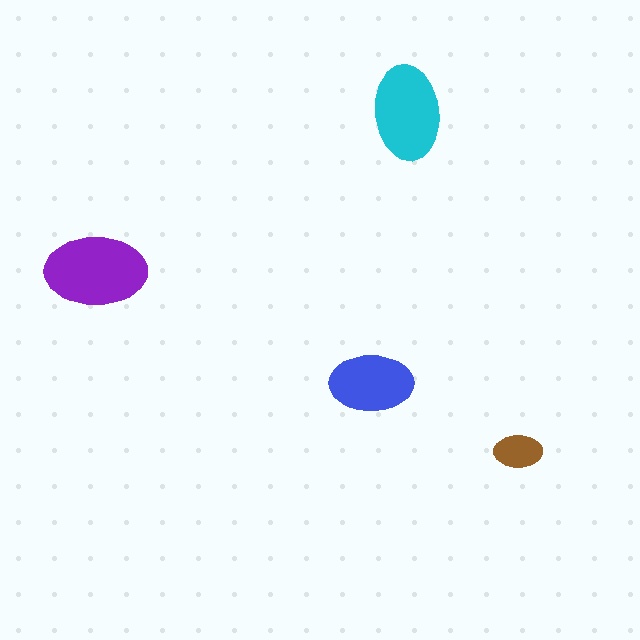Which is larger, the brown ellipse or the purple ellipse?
The purple one.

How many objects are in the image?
There are 4 objects in the image.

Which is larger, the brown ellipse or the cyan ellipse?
The cyan one.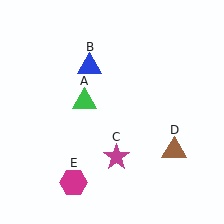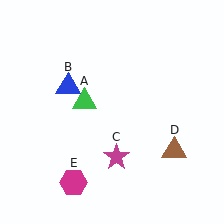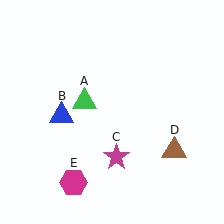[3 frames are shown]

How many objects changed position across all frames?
1 object changed position: blue triangle (object B).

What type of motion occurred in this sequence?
The blue triangle (object B) rotated counterclockwise around the center of the scene.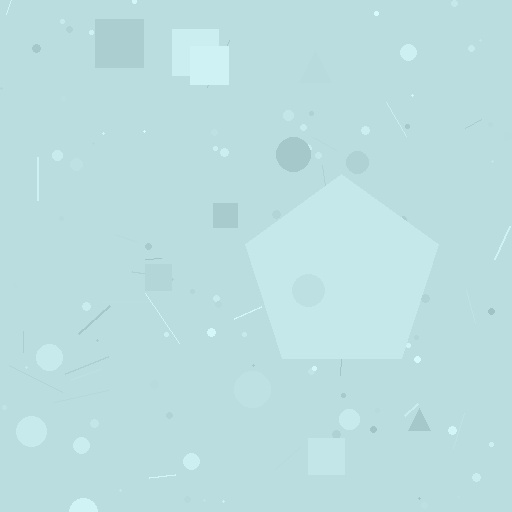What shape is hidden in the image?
A pentagon is hidden in the image.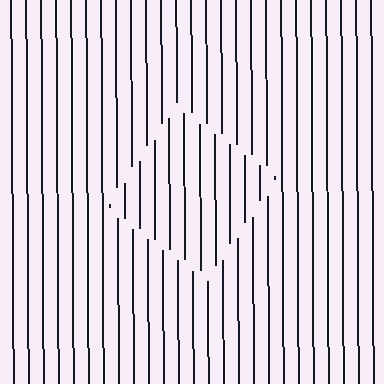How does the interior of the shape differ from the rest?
The interior of the shape contains the same grating, shifted by half a period — the contour is defined by the phase discontinuity where line-ends from the inner and outer gratings abut.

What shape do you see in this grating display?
An illusory square. The interior of the shape contains the same grating, shifted by half a period — the contour is defined by the phase discontinuity where line-ends from the inner and outer gratings abut.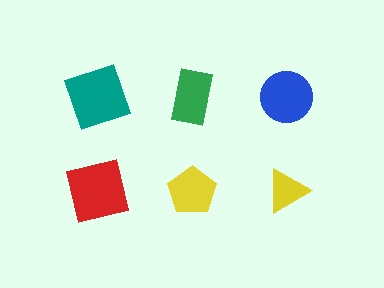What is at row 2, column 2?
A yellow pentagon.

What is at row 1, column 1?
A teal square.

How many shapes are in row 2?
3 shapes.